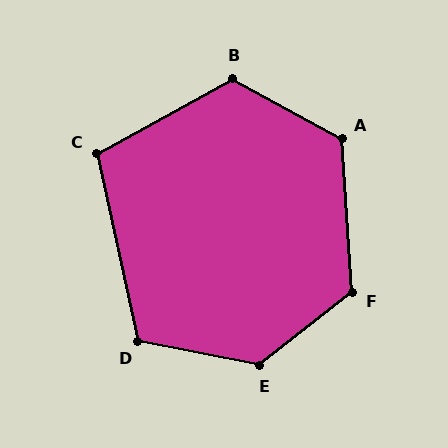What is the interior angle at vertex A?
Approximately 123 degrees (obtuse).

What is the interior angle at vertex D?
Approximately 113 degrees (obtuse).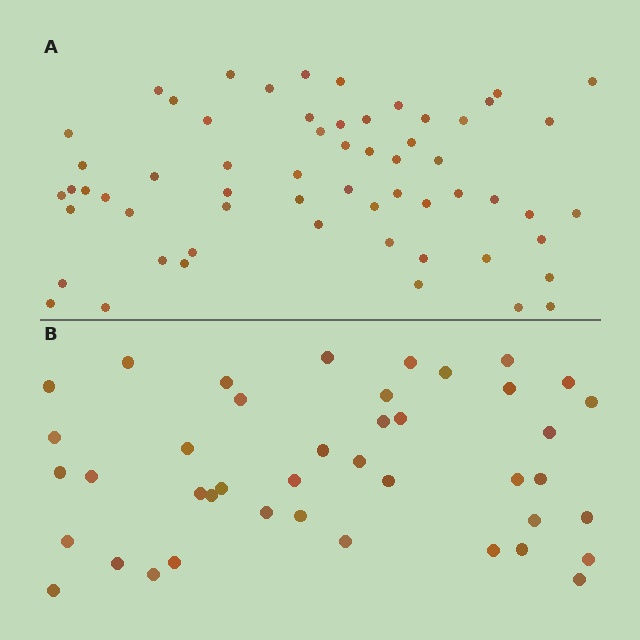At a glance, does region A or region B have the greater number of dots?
Region A (the top region) has more dots.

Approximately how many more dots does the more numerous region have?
Region A has approximately 20 more dots than region B.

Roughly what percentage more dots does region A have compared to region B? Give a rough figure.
About 45% more.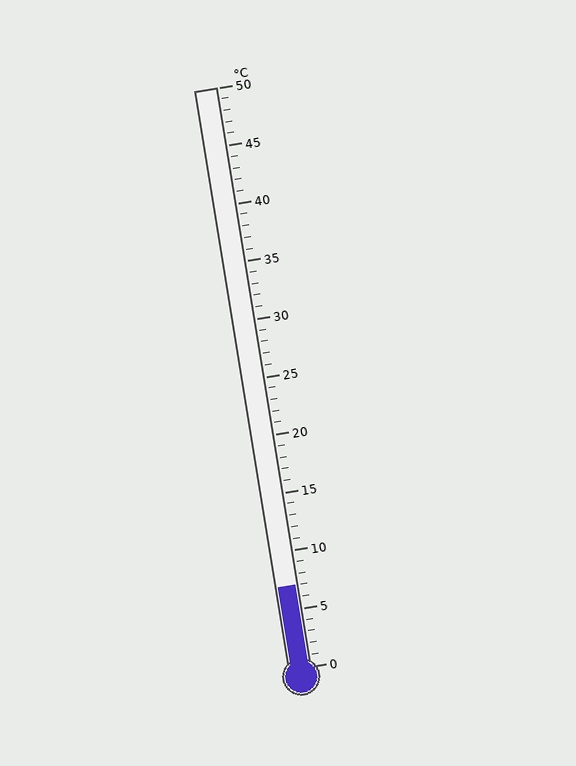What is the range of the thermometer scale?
The thermometer scale ranges from 0°C to 50°C.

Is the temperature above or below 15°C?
The temperature is below 15°C.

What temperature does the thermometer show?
The thermometer shows approximately 7°C.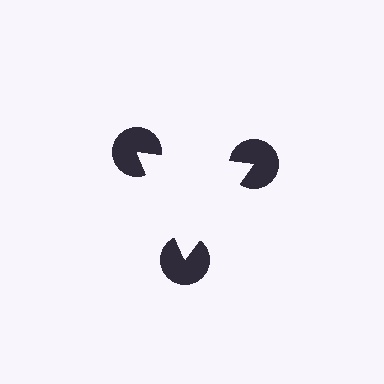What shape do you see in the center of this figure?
An illusory triangle — its edges are inferred from the aligned wedge cuts in the pac-man discs, not physically drawn.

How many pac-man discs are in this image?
There are 3 — one at each vertex of the illusory triangle.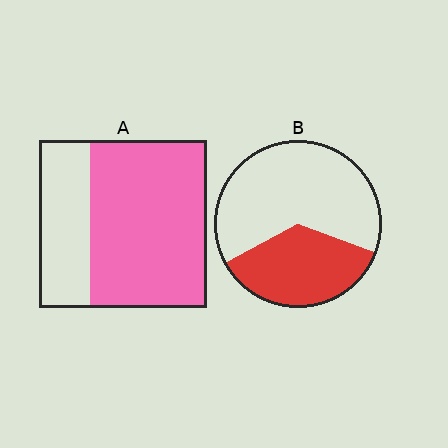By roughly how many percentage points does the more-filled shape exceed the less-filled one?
By roughly 35 percentage points (A over B).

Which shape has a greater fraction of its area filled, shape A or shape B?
Shape A.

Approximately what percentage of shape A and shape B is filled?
A is approximately 70% and B is approximately 35%.